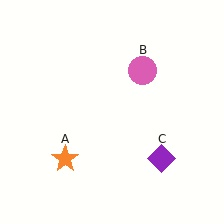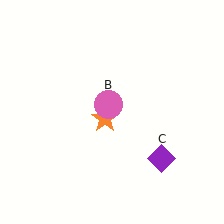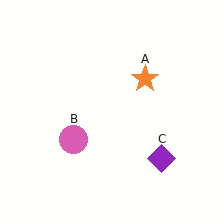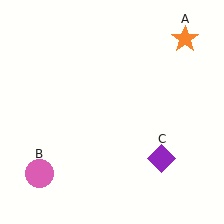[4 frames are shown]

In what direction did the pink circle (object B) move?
The pink circle (object B) moved down and to the left.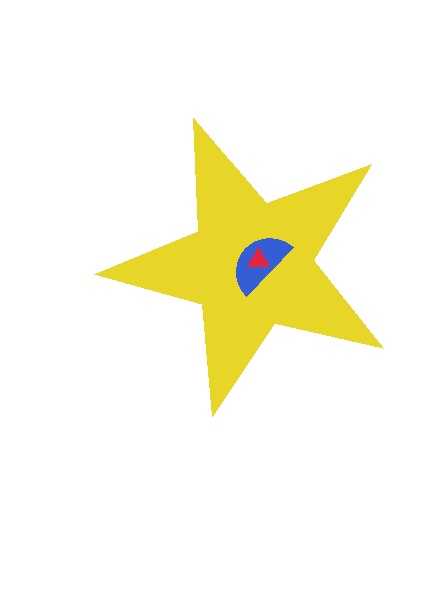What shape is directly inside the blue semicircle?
The red triangle.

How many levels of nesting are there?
3.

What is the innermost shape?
The red triangle.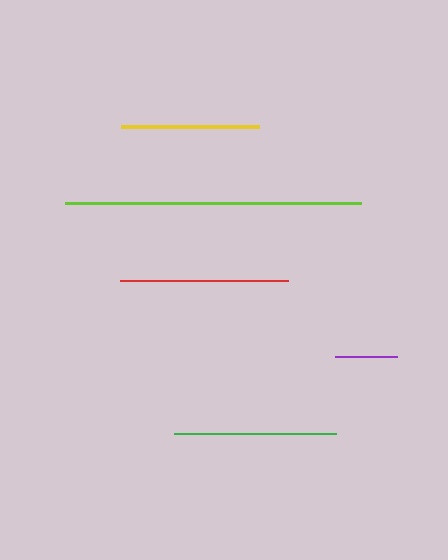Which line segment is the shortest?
The purple line is the shortest at approximately 62 pixels.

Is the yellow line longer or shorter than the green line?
The green line is longer than the yellow line.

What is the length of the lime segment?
The lime segment is approximately 295 pixels long.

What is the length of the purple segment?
The purple segment is approximately 62 pixels long.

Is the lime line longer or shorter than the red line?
The lime line is longer than the red line.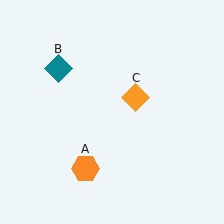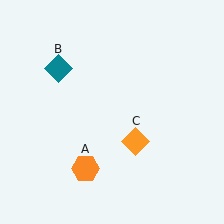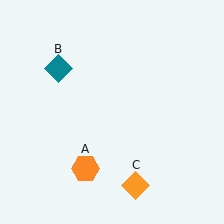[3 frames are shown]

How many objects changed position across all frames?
1 object changed position: orange diamond (object C).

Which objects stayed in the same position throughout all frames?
Orange hexagon (object A) and teal diamond (object B) remained stationary.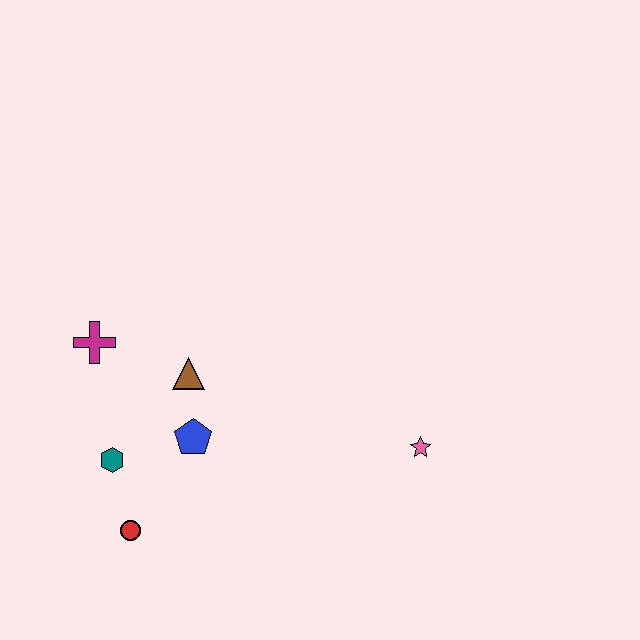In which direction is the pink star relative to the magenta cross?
The pink star is to the right of the magenta cross.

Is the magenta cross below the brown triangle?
No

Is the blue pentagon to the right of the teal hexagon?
Yes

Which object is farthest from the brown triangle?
The pink star is farthest from the brown triangle.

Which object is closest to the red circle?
The teal hexagon is closest to the red circle.